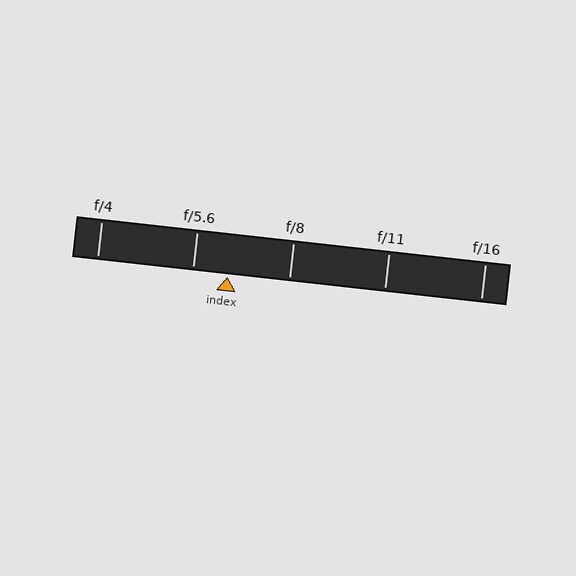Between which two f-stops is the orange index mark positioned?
The index mark is between f/5.6 and f/8.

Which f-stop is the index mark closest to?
The index mark is closest to f/5.6.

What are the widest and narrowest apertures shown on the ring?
The widest aperture shown is f/4 and the narrowest is f/16.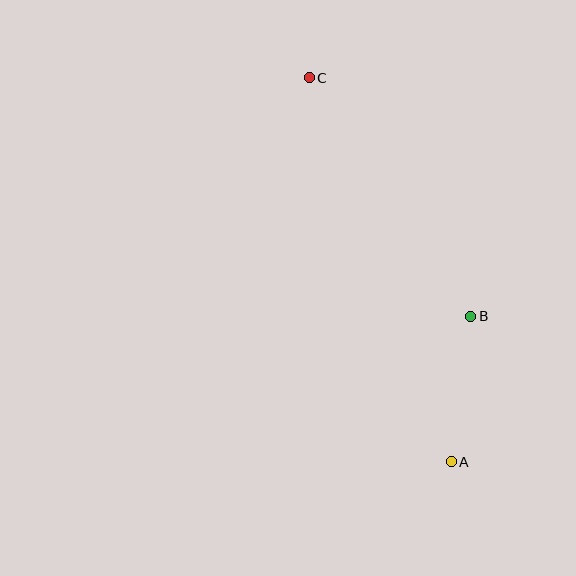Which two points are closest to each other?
Points A and B are closest to each other.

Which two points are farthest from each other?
Points A and C are farthest from each other.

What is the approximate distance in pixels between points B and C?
The distance between B and C is approximately 288 pixels.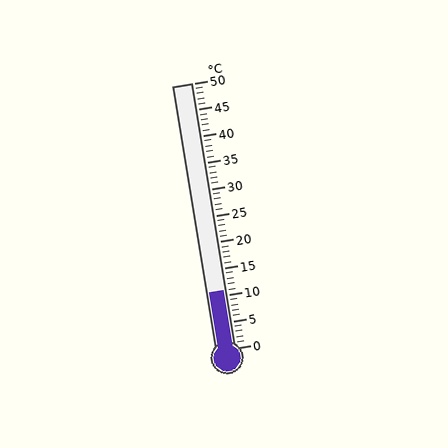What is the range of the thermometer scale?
The thermometer scale ranges from 0°C to 50°C.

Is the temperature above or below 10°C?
The temperature is above 10°C.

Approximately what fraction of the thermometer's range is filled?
The thermometer is filled to approximately 20% of its range.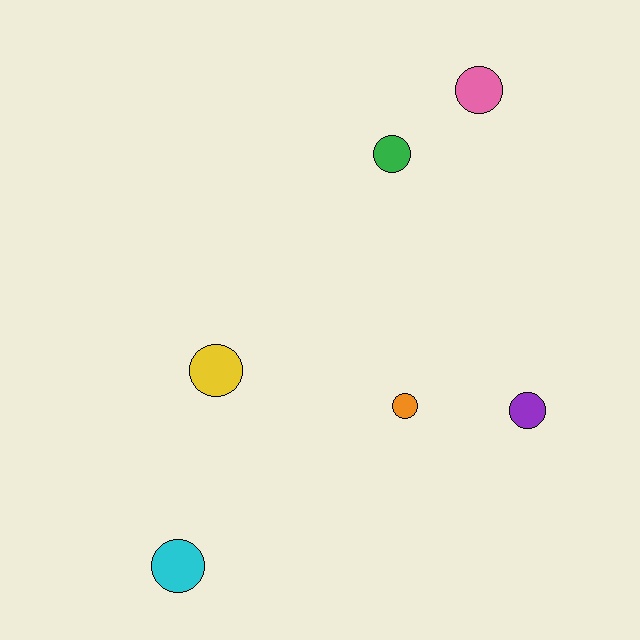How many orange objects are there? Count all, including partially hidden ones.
There is 1 orange object.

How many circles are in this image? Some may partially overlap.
There are 6 circles.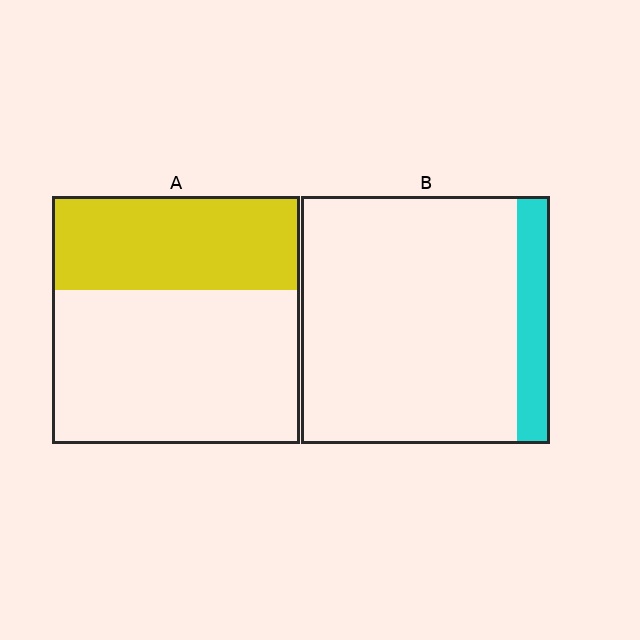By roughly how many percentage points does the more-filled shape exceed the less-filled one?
By roughly 25 percentage points (A over B).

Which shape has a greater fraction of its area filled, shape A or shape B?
Shape A.